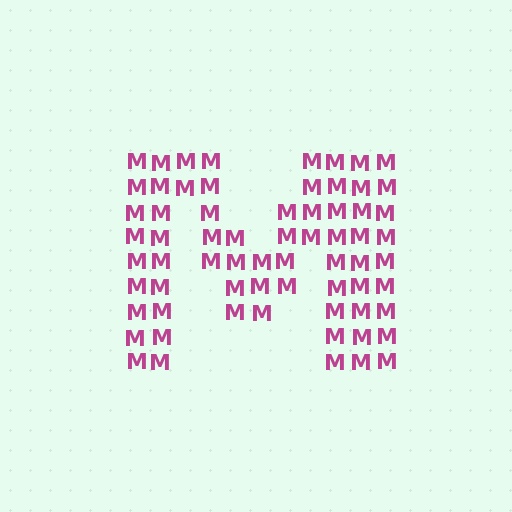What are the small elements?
The small elements are letter M's.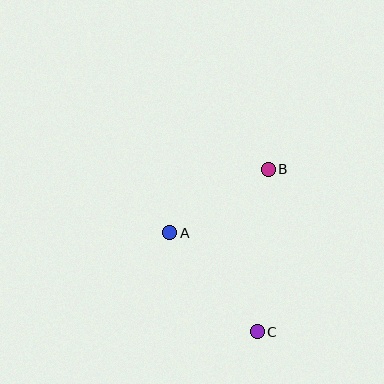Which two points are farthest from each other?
Points B and C are farthest from each other.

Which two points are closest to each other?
Points A and B are closest to each other.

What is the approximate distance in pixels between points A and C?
The distance between A and C is approximately 132 pixels.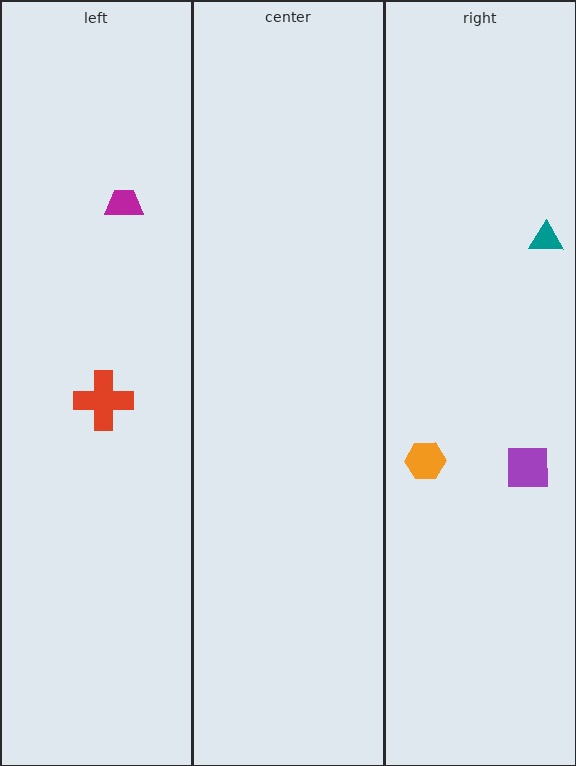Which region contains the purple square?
The right region.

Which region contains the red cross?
The left region.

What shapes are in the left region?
The red cross, the magenta trapezoid.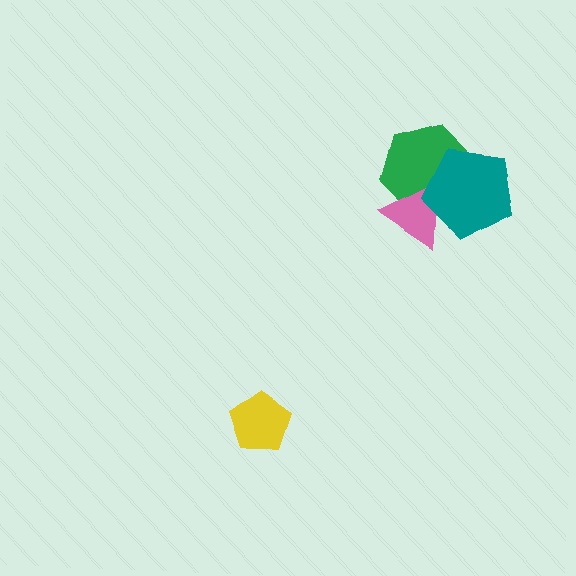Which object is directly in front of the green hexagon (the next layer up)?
The pink triangle is directly in front of the green hexagon.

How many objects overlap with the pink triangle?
2 objects overlap with the pink triangle.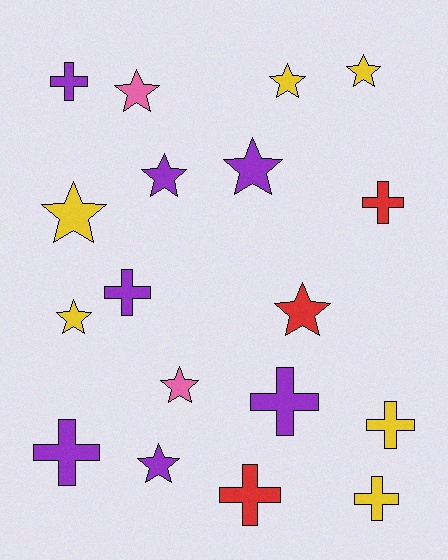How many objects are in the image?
There are 18 objects.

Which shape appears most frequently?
Star, with 10 objects.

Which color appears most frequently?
Purple, with 7 objects.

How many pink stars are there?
There are 2 pink stars.